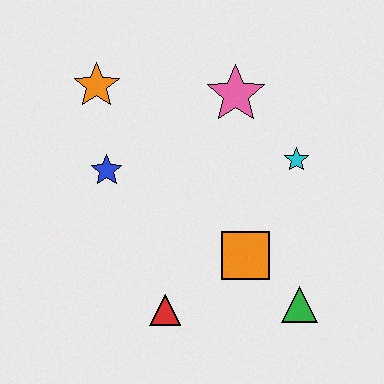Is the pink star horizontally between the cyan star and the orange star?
Yes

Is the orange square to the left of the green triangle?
Yes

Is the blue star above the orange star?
No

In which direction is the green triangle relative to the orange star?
The green triangle is below the orange star.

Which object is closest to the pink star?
The cyan star is closest to the pink star.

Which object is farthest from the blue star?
The green triangle is farthest from the blue star.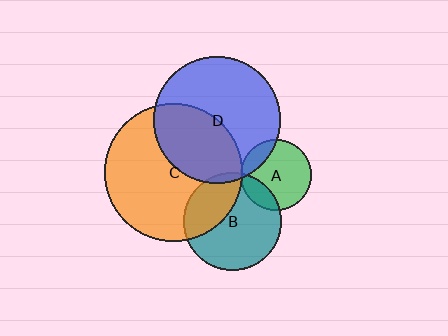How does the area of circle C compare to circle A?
Approximately 3.7 times.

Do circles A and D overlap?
Yes.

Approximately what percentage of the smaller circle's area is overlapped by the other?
Approximately 20%.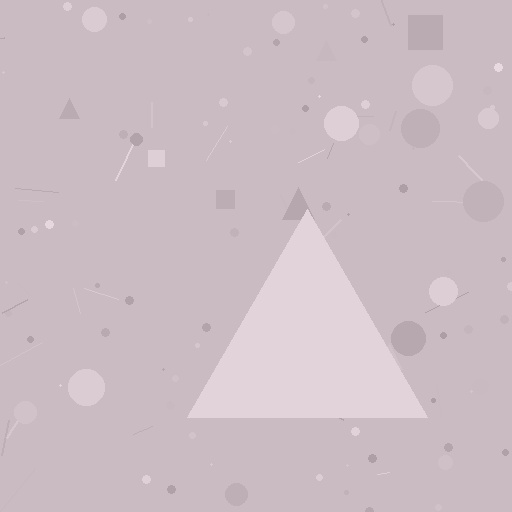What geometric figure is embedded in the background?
A triangle is embedded in the background.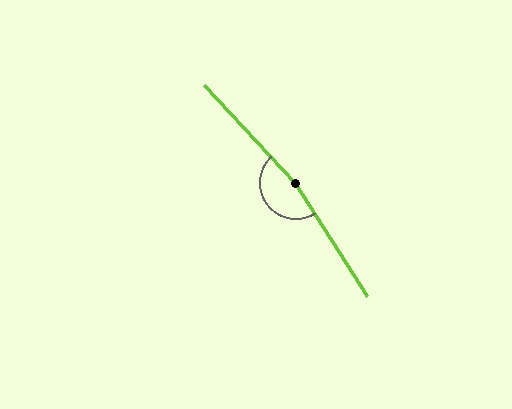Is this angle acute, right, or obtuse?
It is obtuse.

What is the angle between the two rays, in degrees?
Approximately 169 degrees.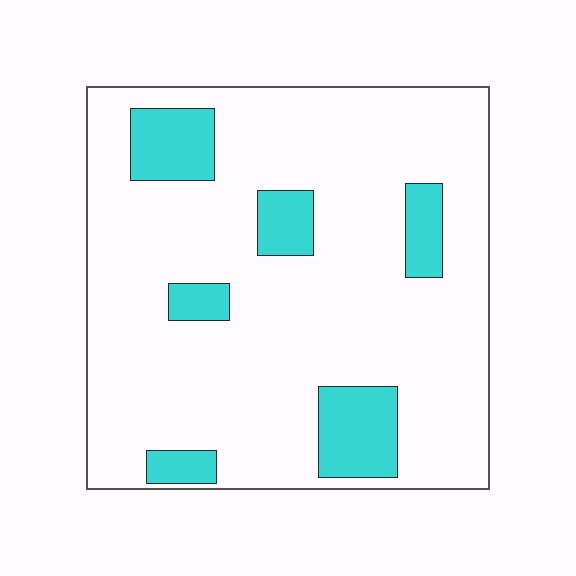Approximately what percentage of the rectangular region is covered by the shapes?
Approximately 15%.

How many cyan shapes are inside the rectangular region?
6.